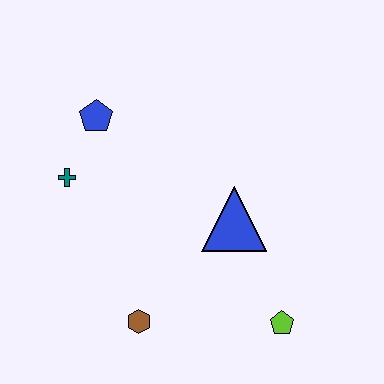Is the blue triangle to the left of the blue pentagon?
No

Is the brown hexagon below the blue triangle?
Yes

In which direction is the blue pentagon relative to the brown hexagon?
The blue pentagon is above the brown hexagon.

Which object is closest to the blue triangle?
The lime pentagon is closest to the blue triangle.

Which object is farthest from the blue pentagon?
The lime pentagon is farthest from the blue pentagon.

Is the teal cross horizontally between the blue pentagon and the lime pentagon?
No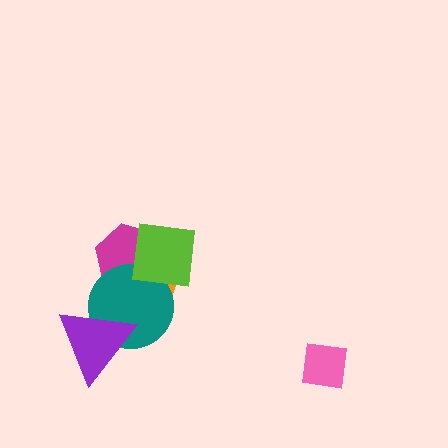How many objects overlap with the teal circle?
4 objects overlap with the teal circle.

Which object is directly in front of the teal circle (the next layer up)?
The purple triangle is directly in front of the teal circle.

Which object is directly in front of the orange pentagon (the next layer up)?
The magenta hexagon is directly in front of the orange pentagon.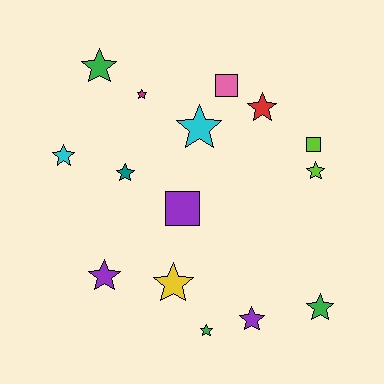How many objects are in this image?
There are 15 objects.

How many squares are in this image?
There are 3 squares.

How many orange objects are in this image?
There are no orange objects.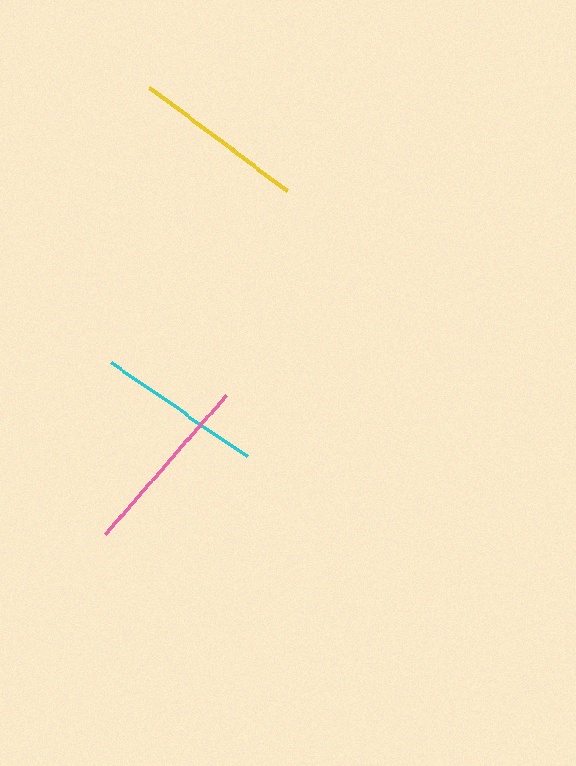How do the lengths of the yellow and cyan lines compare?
The yellow and cyan lines are approximately the same length.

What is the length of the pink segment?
The pink segment is approximately 185 pixels long.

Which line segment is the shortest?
The cyan line is the shortest at approximately 165 pixels.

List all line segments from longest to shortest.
From longest to shortest: pink, yellow, cyan.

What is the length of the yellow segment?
The yellow segment is approximately 171 pixels long.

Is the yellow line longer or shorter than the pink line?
The pink line is longer than the yellow line.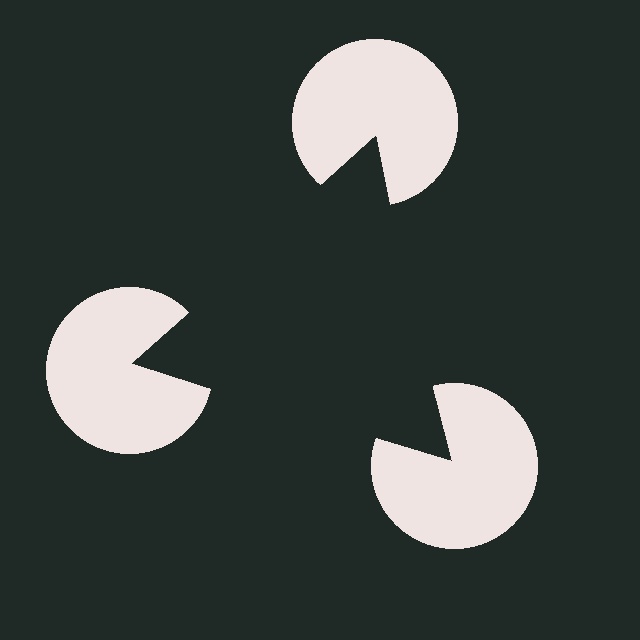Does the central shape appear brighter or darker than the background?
It typically appears slightly darker than the background, even though no actual brightness change is drawn.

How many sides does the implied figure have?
3 sides.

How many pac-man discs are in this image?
There are 3 — one at each vertex of the illusory triangle.